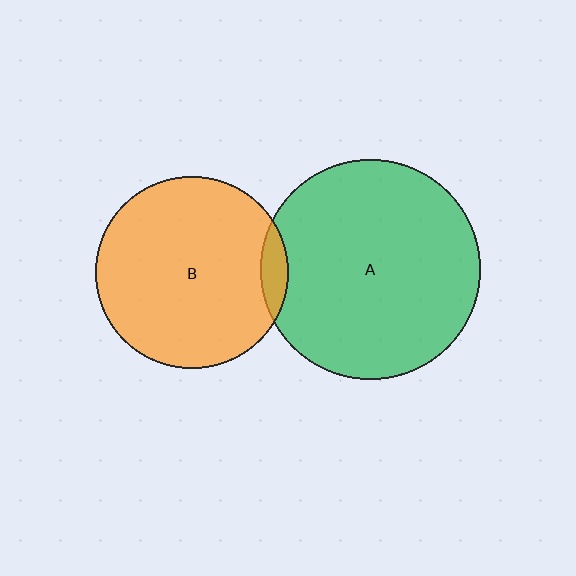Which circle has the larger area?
Circle A (green).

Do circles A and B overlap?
Yes.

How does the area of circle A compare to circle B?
Approximately 1.3 times.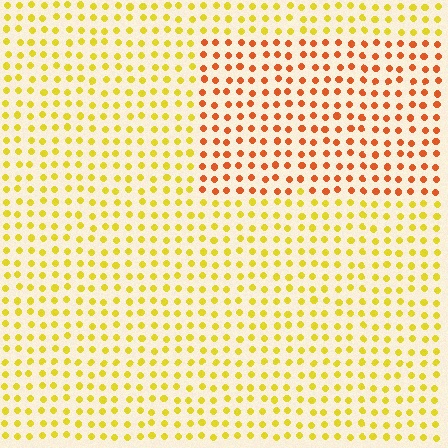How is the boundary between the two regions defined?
The boundary is defined purely by a slight shift in hue (about 41 degrees). Spacing, size, and orientation are identical on both sides.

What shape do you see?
I see a rectangle.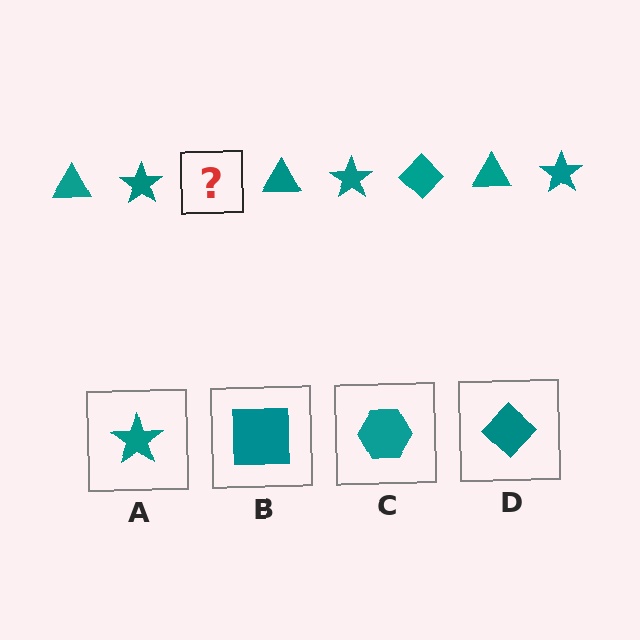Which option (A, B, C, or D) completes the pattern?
D.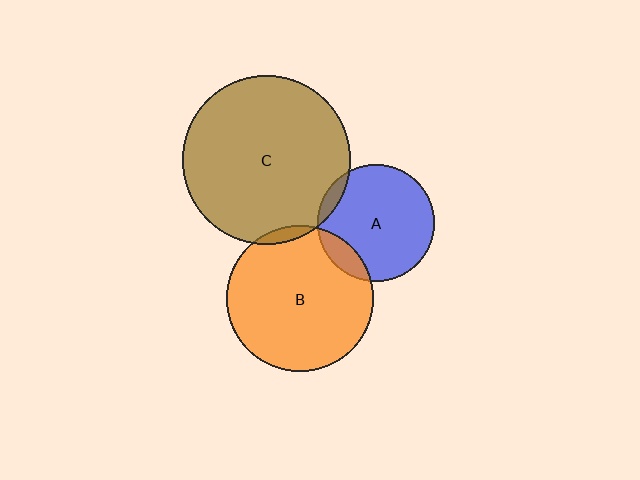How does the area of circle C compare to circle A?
Approximately 2.0 times.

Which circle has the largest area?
Circle C (brown).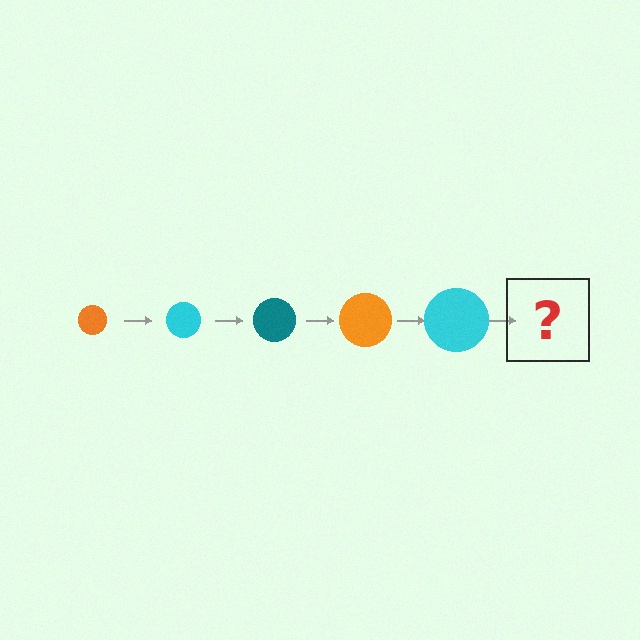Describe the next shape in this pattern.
It should be a teal circle, larger than the previous one.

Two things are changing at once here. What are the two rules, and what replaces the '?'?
The two rules are that the circle grows larger each step and the color cycles through orange, cyan, and teal. The '?' should be a teal circle, larger than the previous one.